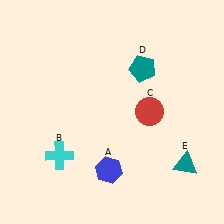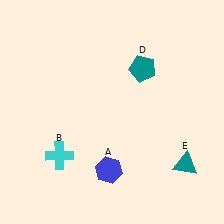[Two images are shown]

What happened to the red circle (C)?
The red circle (C) was removed in Image 2. It was in the top-right area of Image 1.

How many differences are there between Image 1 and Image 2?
There is 1 difference between the two images.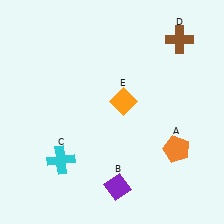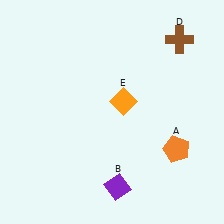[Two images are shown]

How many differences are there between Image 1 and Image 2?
There is 1 difference between the two images.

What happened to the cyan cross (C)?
The cyan cross (C) was removed in Image 2. It was in the bottom-left area of Image 1.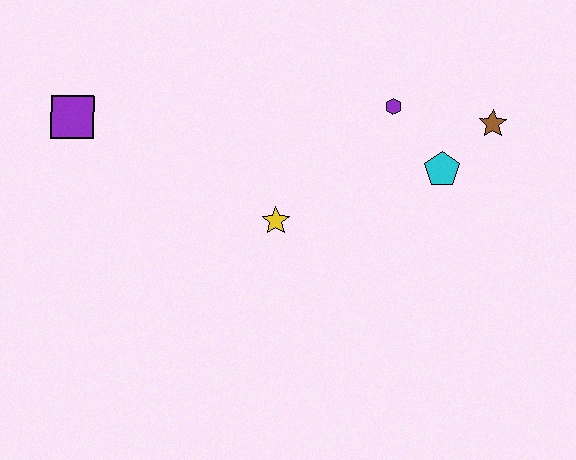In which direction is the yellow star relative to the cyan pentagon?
The yellow star is to the left of the cyan pentagon.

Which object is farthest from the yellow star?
The brown star is farthest from the yellow star.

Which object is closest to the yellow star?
The purple hexagon is closest to the yellow star.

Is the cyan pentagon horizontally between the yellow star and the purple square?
No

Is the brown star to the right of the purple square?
Yes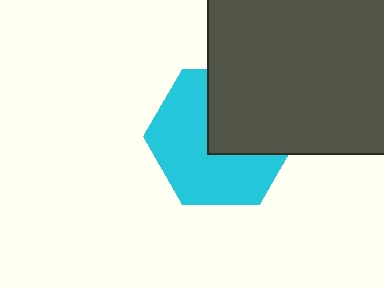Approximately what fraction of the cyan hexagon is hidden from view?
Roughly 41% of the cyan hexagon is hidden behind the dark gray rectangle.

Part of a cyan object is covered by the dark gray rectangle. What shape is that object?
It is a hexagon.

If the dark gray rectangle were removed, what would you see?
You would see the complete cyan hexagon.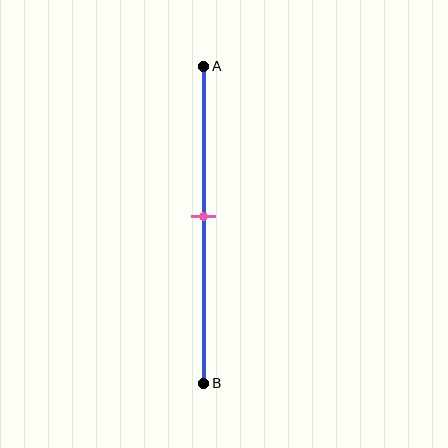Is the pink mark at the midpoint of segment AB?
Yes, the mark is approximately at the midpoint.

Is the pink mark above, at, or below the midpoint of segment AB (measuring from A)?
The pink mark is approximately at the midpoint of segment AB.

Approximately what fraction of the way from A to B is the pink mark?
The pink mark is approximately 45% of the way from A to B.